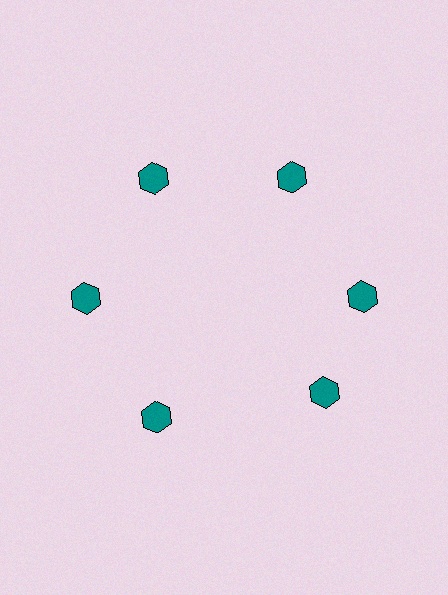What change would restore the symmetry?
The symmetry would be restored by rotating it back into even spacing with its neighbors so that all 6 hexagons sit at equal angles and equal distance from the center.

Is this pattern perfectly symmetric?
No. The 6 teal hexagons are arranged in a ring, but one element near the 5 o'clock position is rotated out of alignment along the ring, breaking the 6-fold rotational symmetry.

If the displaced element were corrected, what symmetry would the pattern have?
It would have 6-fold rotational symmetry — the pattern would map onto itself every 60 degrees.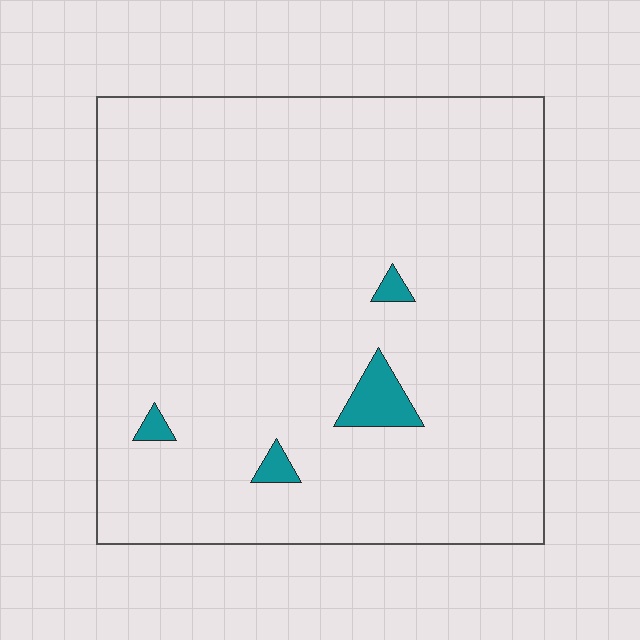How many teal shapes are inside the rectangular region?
4.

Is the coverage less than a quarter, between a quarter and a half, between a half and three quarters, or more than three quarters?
Less than a quarter.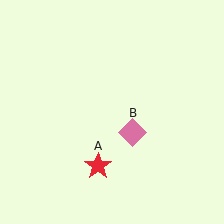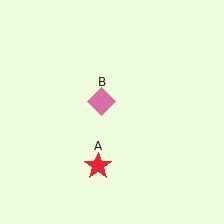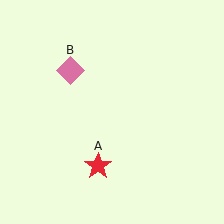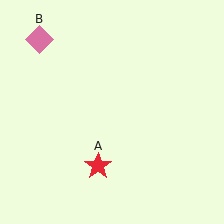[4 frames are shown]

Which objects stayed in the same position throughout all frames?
Red star (object A) remained stationary.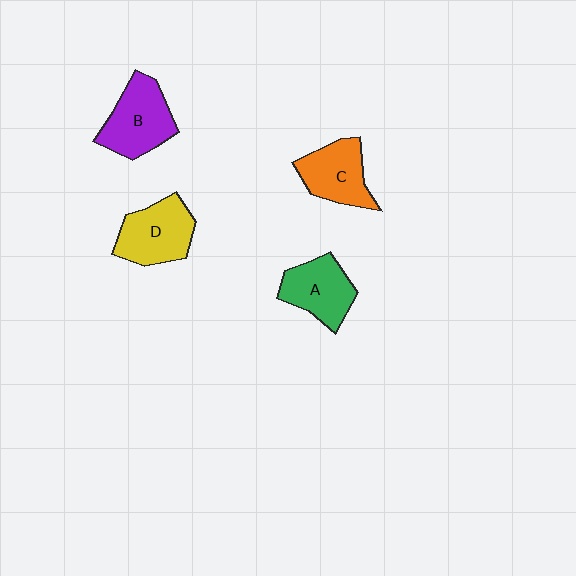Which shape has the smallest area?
Shape A (green).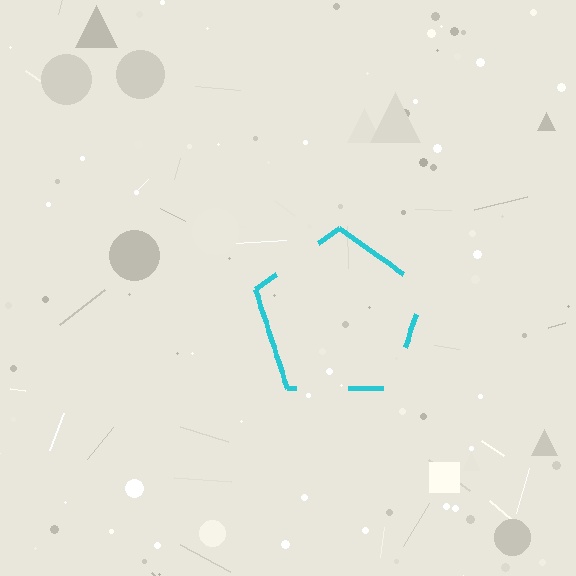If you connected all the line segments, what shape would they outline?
They would outline a pentagon.